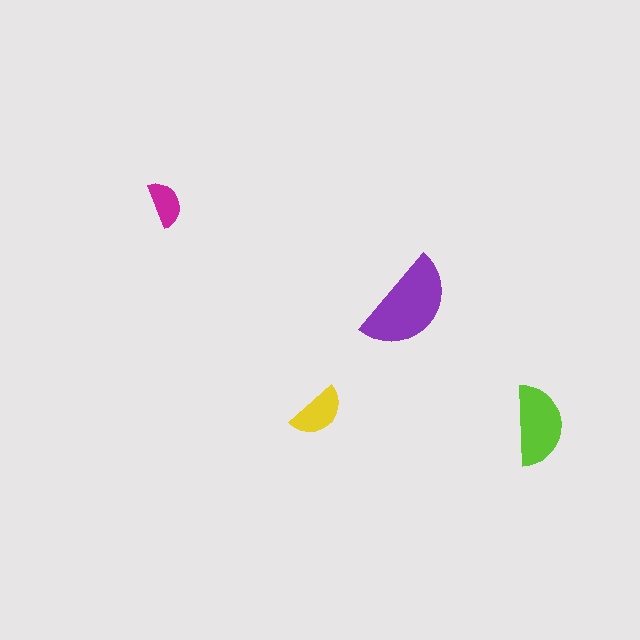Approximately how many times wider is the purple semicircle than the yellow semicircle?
About 2 times wider.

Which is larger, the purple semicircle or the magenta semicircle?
The purple one.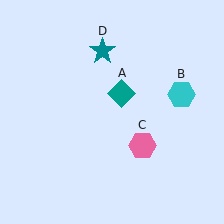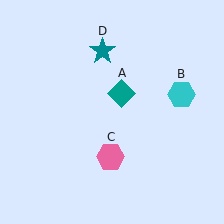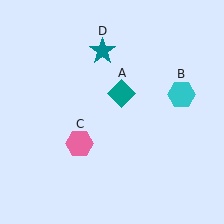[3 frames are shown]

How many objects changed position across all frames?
1 object changed position: pink hexagon (object C).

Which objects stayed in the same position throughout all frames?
Teal diamond (object A) and cyan hexagon (object B) and teal star (object D) remained stationary.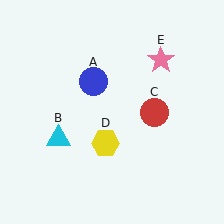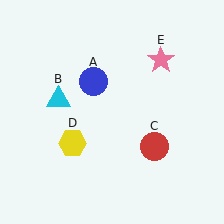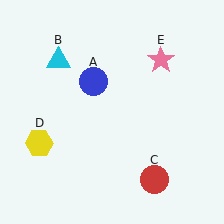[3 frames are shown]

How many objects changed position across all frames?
3 objects changed position: cyan triangle (object B), red circle (object C), yellow hexagon (object D).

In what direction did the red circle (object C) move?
The red circle (object C) moved down.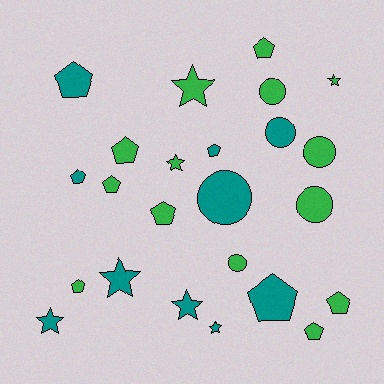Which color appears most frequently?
Green, with 14 objects.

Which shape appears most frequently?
Pentagon, with 11 objects.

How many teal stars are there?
There are 4 teal stars.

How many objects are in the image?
There are 24 objects.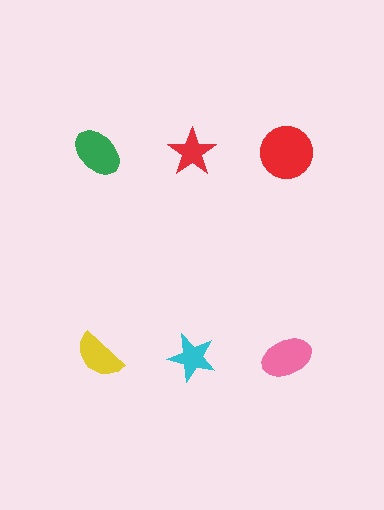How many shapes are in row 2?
3 shapes.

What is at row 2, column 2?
A cyan star.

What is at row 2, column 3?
A pink ellipse.